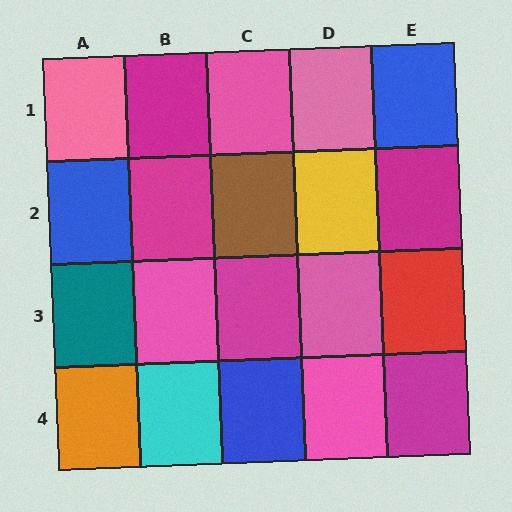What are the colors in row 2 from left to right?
Blue, magenta, brown, yellow, magenta.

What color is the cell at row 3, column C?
Magenta.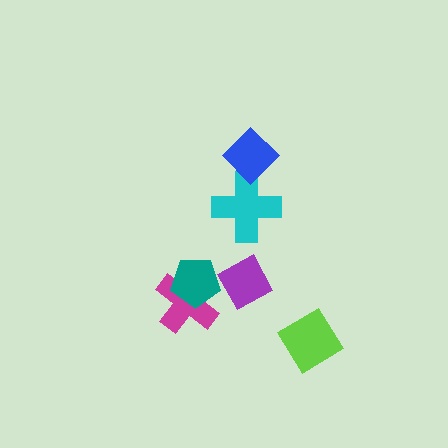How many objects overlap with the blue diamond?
1 object overlaps with the blue diamond.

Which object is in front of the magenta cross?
The teal pentagon is in front of the magenta cross.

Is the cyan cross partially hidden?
Yes, it is partially covered by another shape.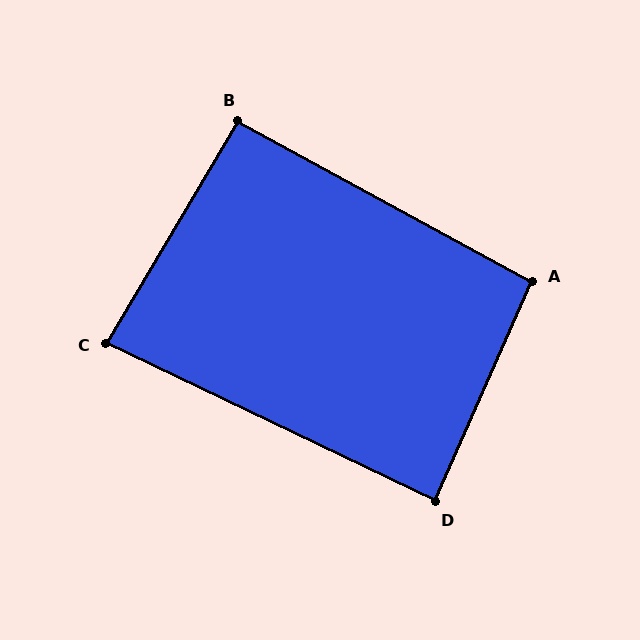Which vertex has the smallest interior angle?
C, at approximately 85 degrees.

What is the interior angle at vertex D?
Approximately 88 degrees (approximately right).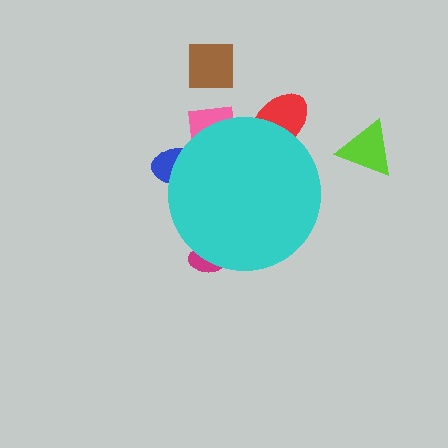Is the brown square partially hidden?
No, the brown square is fully visible.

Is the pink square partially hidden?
Yes, the pink square is partially hidden behind the cyan circle.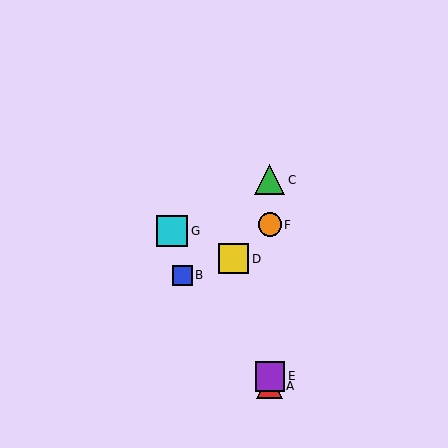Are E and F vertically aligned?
Yes, both are at x≈270.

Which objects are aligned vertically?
Objects A, C, E, F are aligned vertically.